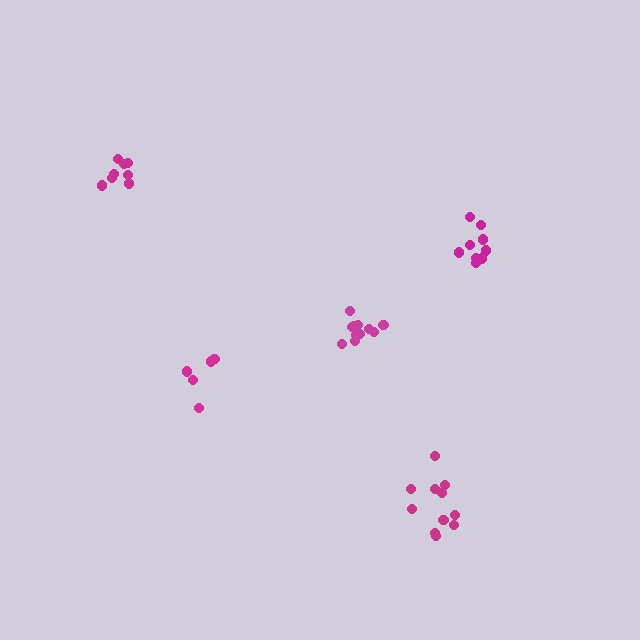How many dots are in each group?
Group 1: 11 dots, Group 2: 11 dots, Group 3: 8 dots, Group 4: 5 dots, Group 5: 10 dots (45 total).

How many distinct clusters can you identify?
There are 5 distinct clusters.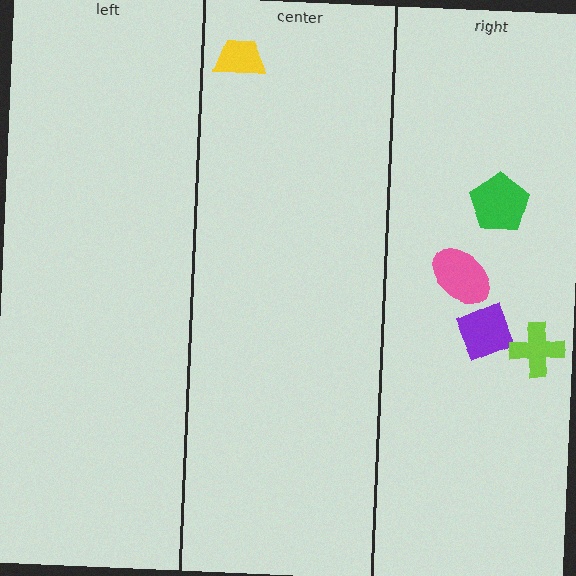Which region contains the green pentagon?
The right region.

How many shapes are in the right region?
4.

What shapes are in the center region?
The yellow trapezoid.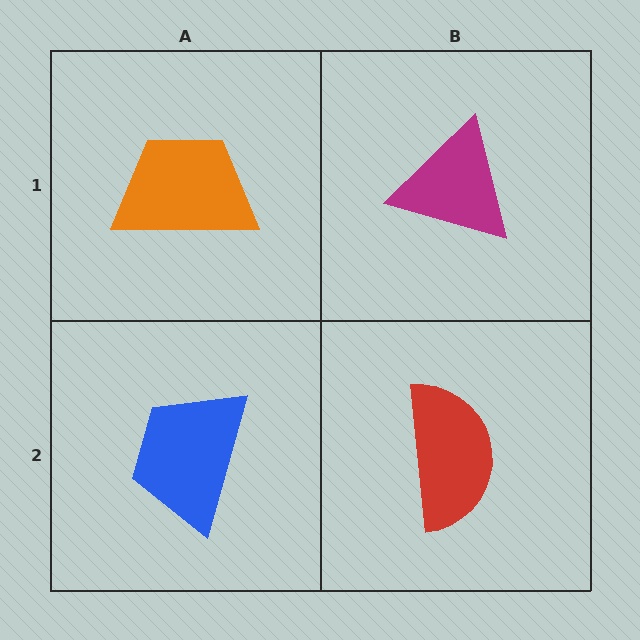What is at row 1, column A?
An orange trapezoid.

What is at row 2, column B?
A red semicircle.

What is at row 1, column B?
A magenta triangle.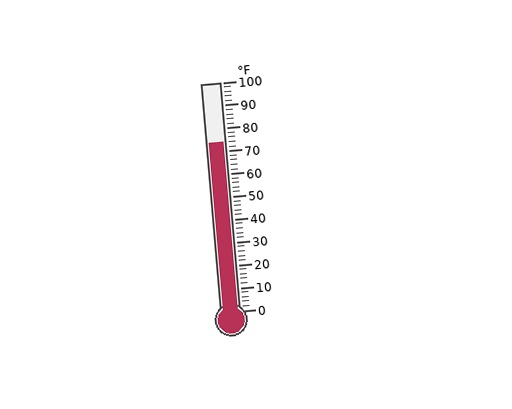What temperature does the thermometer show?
The thermometer shows approximately 74°F.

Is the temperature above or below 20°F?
The temperature is above 20°F.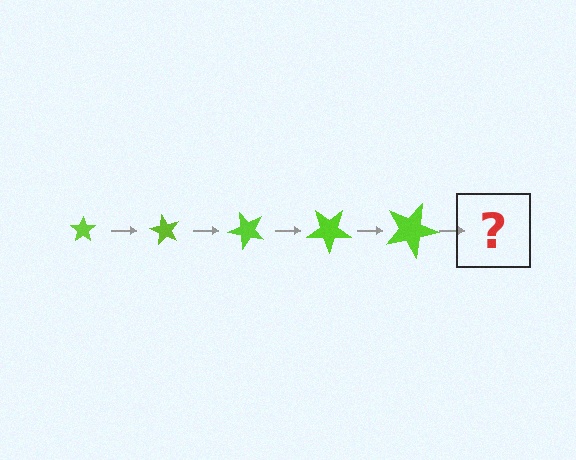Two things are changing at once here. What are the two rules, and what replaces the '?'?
The two rules are that the star grows larger each step and it rotates 60 degrees each step. The '?' should be a star, larger than the previous one and rotated 300 degrees from the start.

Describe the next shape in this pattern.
It should be a star, larger than the previous one and rotated 300 degrees from the start.